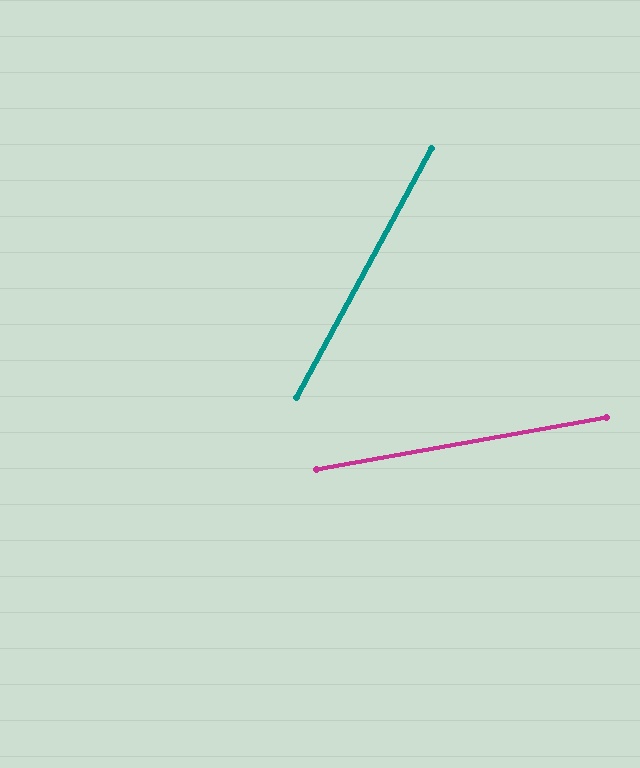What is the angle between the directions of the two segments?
Approximately 51 degrees.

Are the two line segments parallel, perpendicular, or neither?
Neither parallel nor perpendicular — they differ by about 51°.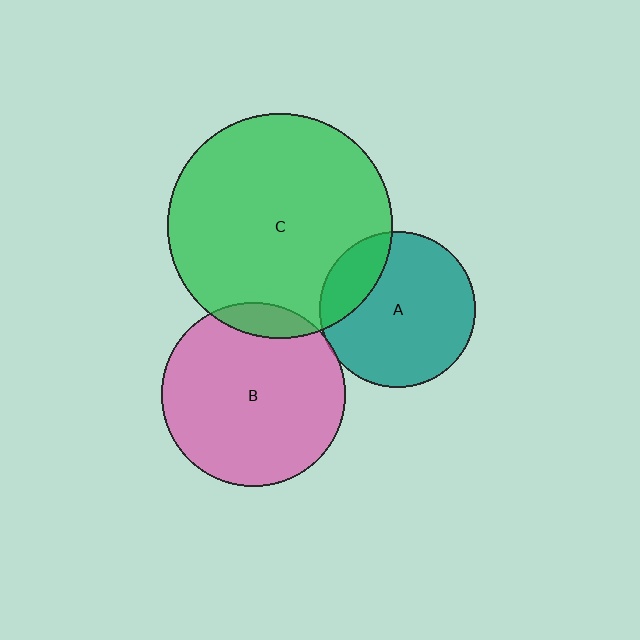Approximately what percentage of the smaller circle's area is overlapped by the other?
Approximately 10%.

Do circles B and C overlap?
Yes.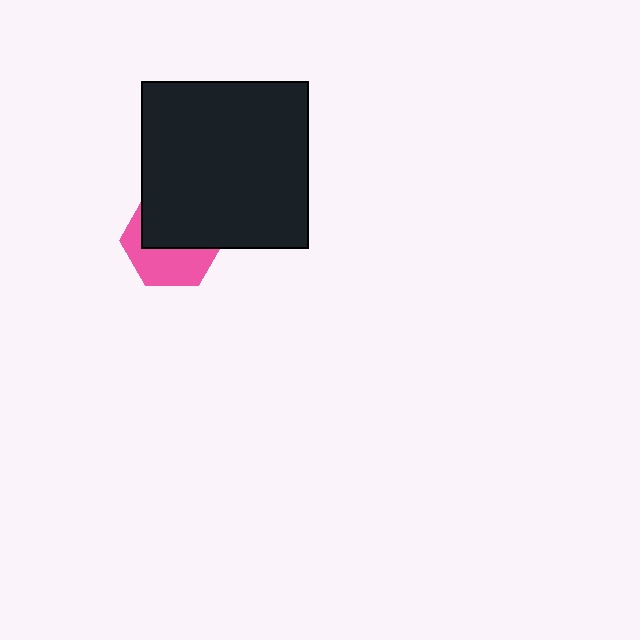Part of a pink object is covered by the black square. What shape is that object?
It is a hexagon.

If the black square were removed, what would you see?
You would see the complete pink hexagon.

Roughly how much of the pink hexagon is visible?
About half of it is visible (roughly 45%).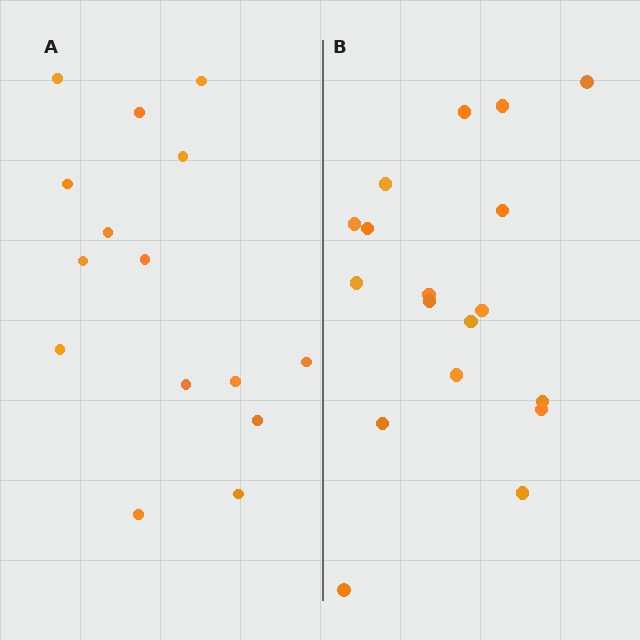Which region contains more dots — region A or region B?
Region B (the right region) has more dots.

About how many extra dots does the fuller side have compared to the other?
Region B has just a few more — roughly 2 or 3 more dots than region A.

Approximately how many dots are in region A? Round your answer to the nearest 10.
About 20 dots. (The exact count is 15, which rounds to 20.)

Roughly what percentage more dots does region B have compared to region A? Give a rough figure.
About 20% more.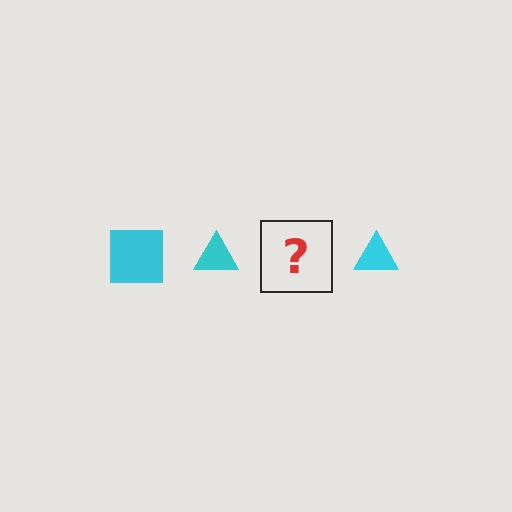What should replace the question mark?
The question mark should be replaced with a cyan square.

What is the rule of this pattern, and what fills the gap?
The rule is that the pattern cycles through square, triangle shapes in cyan. The gap should be filled with a cyan square.